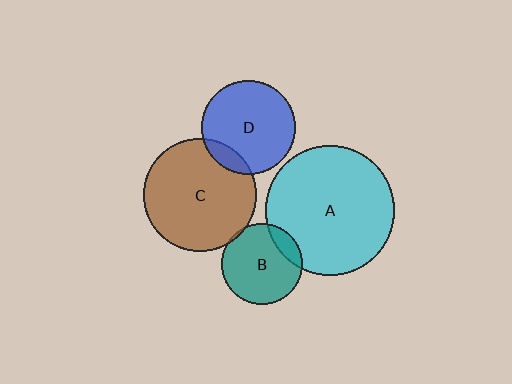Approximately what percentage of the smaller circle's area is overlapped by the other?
Approximately 15%.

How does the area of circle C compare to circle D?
Approximately 1.4 times.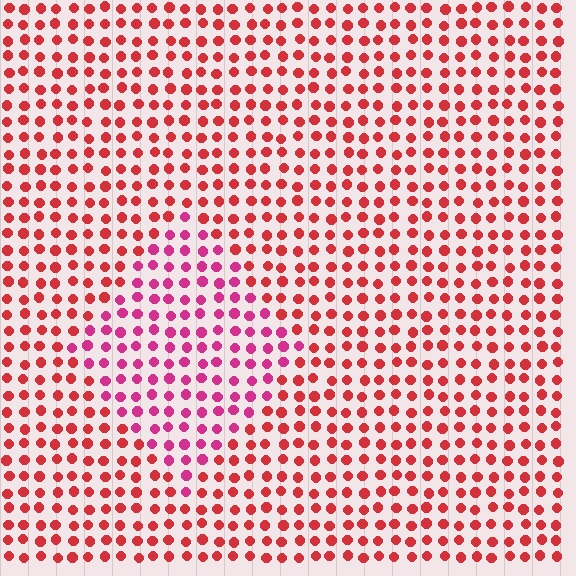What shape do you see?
I see a diamond.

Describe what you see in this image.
The image is filled with small red elements in a uniform arrangement. A diamond-shaped region is visible where the elements are tinted to a slightly different hue, forming a subtle color boundary.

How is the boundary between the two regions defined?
The boundary is defined purely by a slight shift in hue (about 32 degrees). Spacing, size, and orientation are identical on both sides.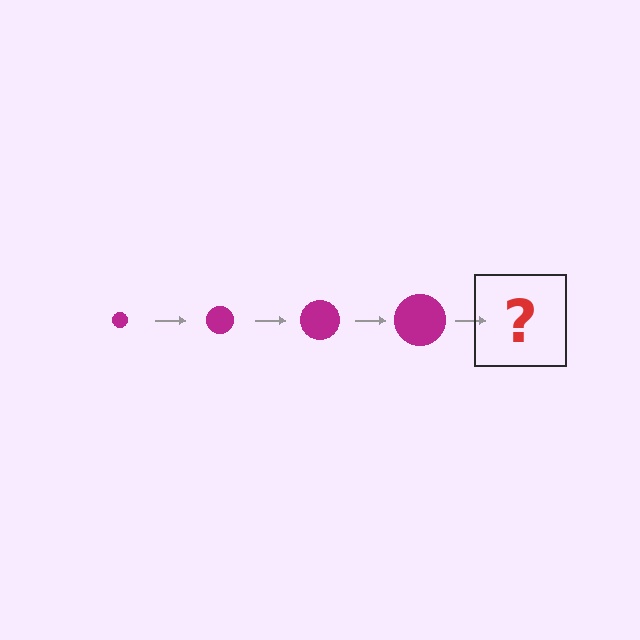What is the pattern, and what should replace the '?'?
The pattern is that the circle gets progressively larger each step. The '?' should be a magenta circle, larger than the previous one.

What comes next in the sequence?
The next element should be a magenta circle, larger than the previous one.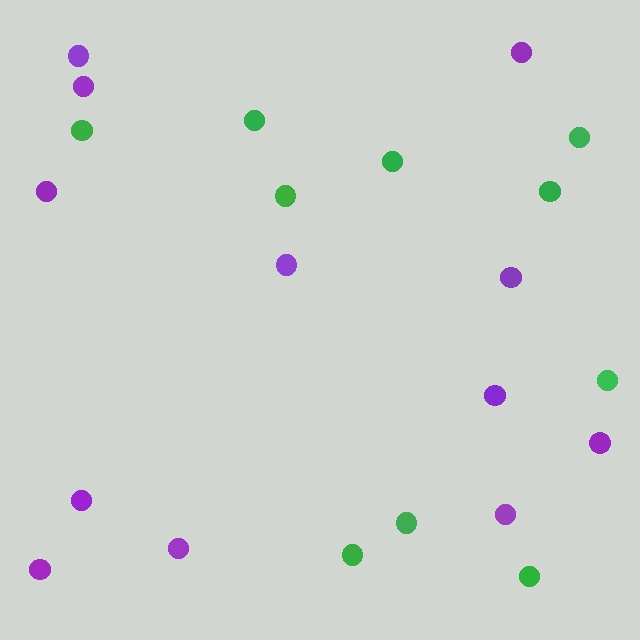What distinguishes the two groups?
There are 2 groups: one group of green circles (10) and one group of purple circles (12).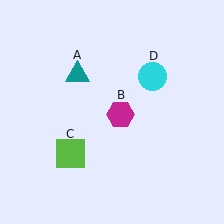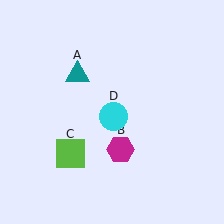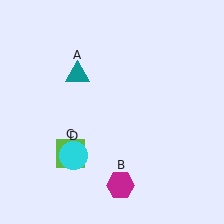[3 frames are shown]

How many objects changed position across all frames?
2 objects changed position: magenta hexagon (object B), cyan circle (object D).